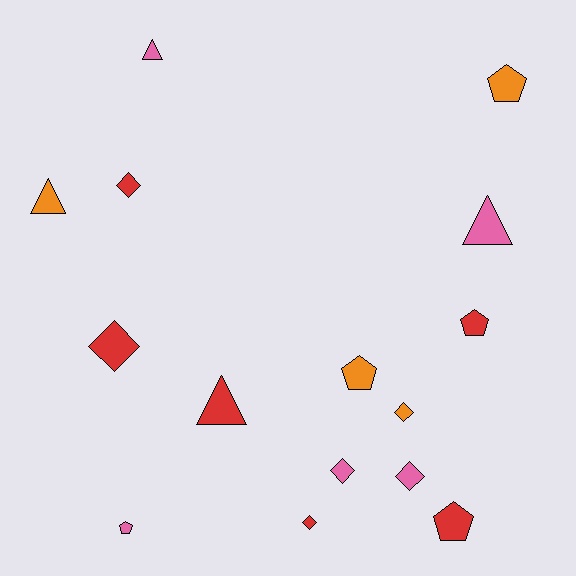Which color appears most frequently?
Red, with 6 objects.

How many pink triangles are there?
There are 2 pink triangles.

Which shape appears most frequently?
Diamond, with 6 objects.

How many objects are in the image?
There are 15 objects.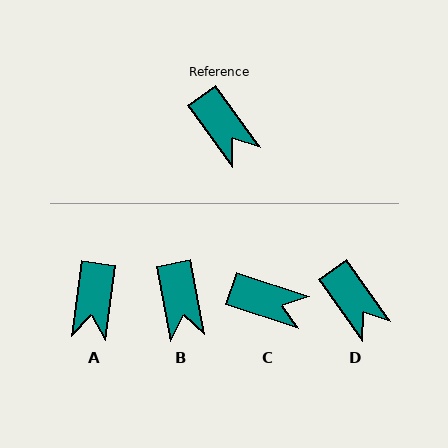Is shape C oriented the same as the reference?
No, it is off by about 36 degrees.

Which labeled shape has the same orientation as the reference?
D.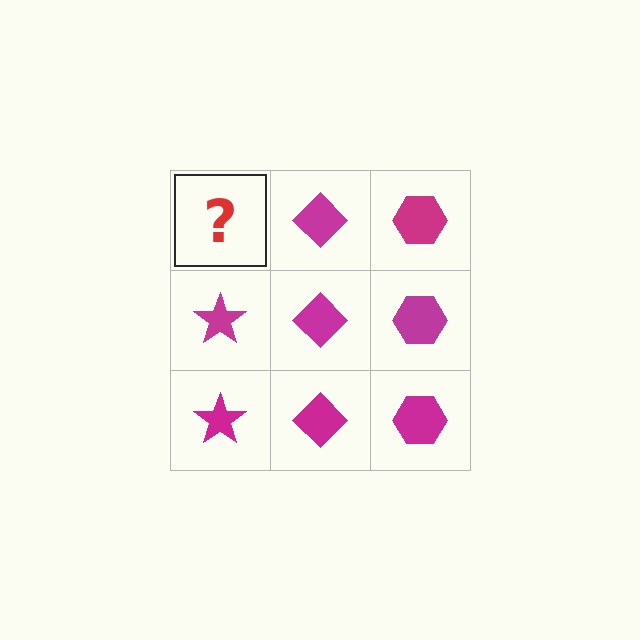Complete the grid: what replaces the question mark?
The question mark should be replaced with a magenta star.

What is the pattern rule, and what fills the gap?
The rule is that each column has a consistent shape. The gap should be filled with a magenta star.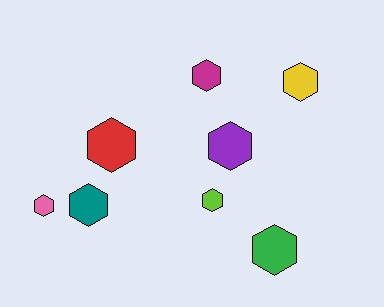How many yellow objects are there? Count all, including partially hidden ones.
There is 1 yellow object.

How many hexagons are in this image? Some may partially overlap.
There are 8 hexagons.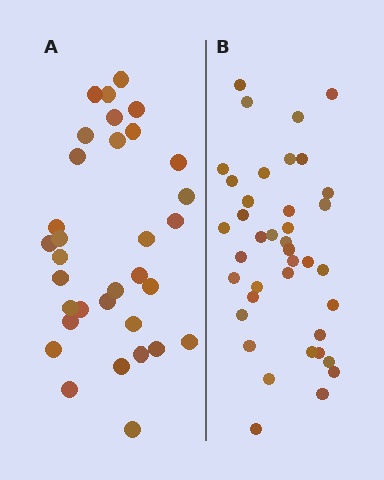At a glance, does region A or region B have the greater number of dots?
Region B (the right region) has more dots.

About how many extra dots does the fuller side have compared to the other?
Region B has about 6 more dots than region A.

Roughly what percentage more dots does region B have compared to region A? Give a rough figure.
About 20% more.